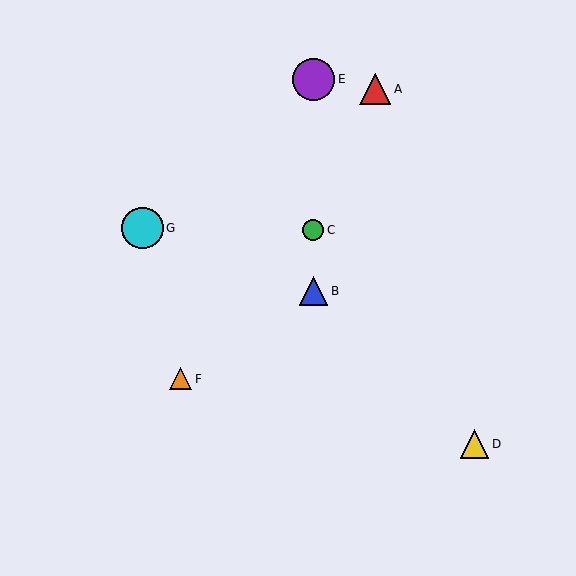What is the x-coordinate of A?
Object A is at x≈375.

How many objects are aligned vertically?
3 objects (B, C, E) are aligned vertically.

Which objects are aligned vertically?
Objects B, C, E are aligned vertically.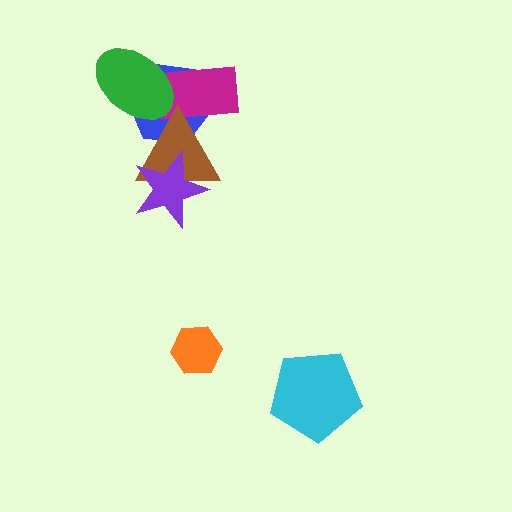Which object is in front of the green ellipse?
The brown triangle is in front of the green ellipse.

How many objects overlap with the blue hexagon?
3 objects overlap with the blue hexagon.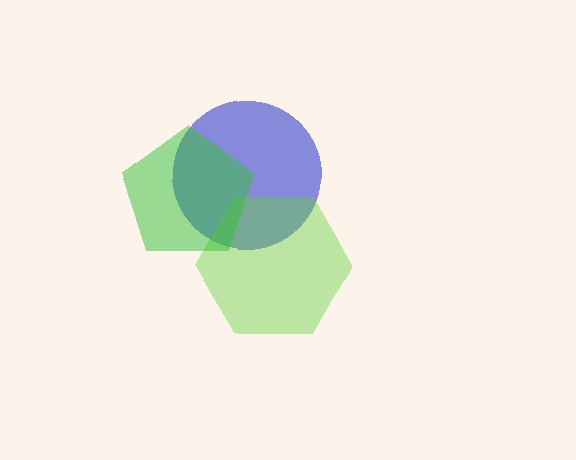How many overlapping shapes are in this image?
There are 3 overlapping shapes in the image.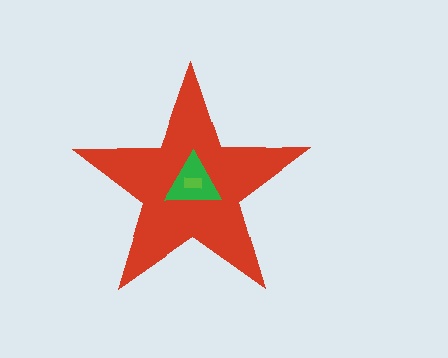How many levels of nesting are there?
3.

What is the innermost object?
The lime rectangle.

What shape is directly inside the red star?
The green triangle.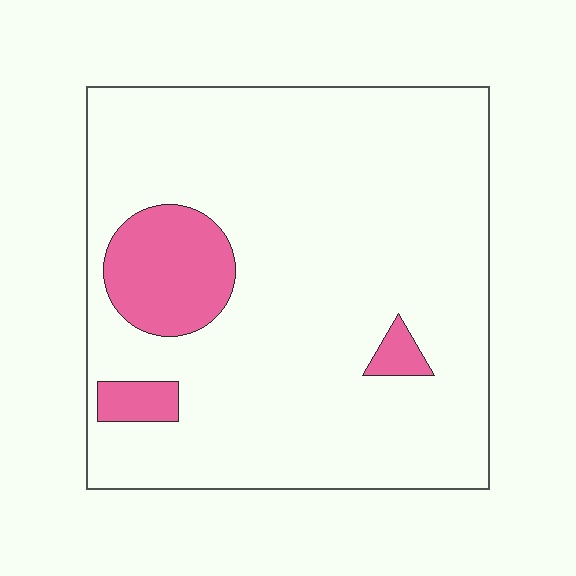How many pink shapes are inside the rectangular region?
3.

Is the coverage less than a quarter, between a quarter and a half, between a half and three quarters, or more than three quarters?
Less than a quarter.